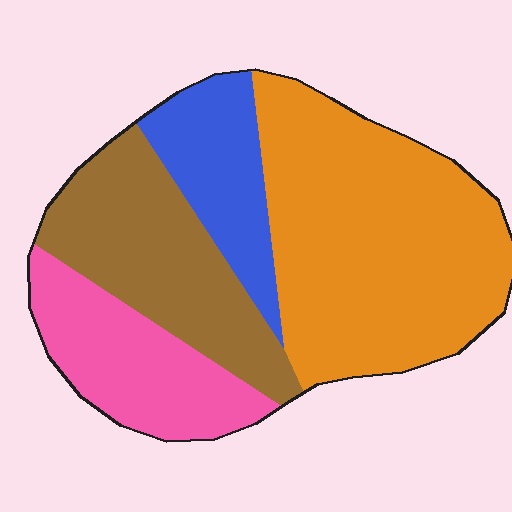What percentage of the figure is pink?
Pink takes up between a sixth and a third of the figure.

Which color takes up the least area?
Blue, at roughly 15%.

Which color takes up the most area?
Orange, at roughly 45%.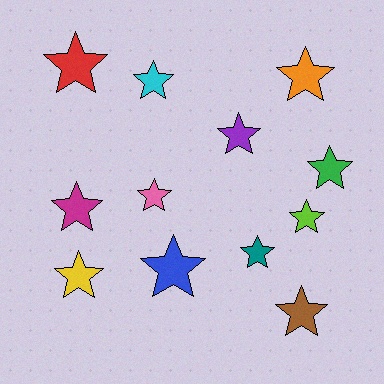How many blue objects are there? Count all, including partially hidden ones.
There is 1 blue object.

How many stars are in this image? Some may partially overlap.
There are 12 stars.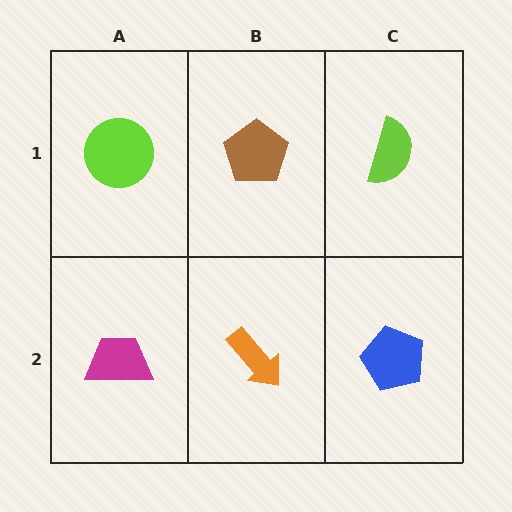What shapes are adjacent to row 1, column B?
An orange arrow (row 2, column B), a lime circle (row 1, column A), a lime semicircle (row 1, column C).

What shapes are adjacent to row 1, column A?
A magenta trapezoid (row 2, column A), a brown pentagon (row 1, column B).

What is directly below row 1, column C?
A blue pentagon.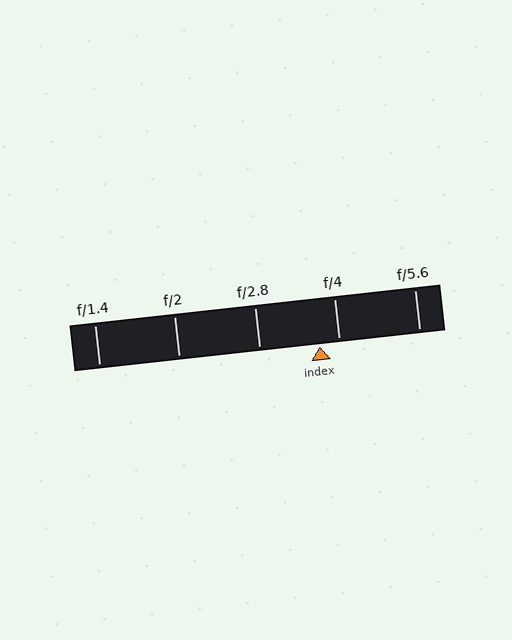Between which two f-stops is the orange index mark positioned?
The index mark is between f/2.8 and f/4.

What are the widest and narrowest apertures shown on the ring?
The widest aperture shown is f/1.4 and the narrowest is f/5.6.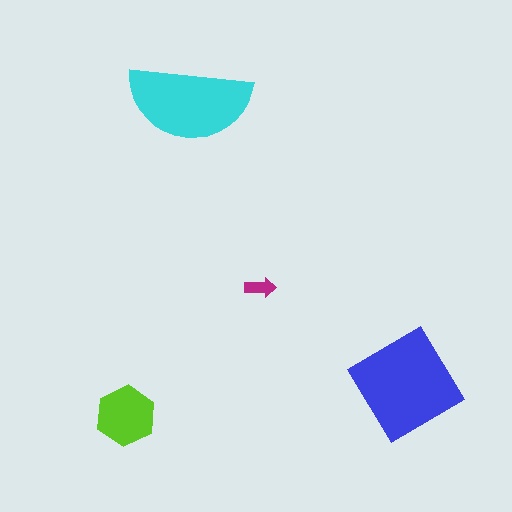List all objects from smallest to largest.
The magenta arrow, the lime hexagon, the cyan semicircle, the blue diamond.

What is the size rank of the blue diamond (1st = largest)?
1st.